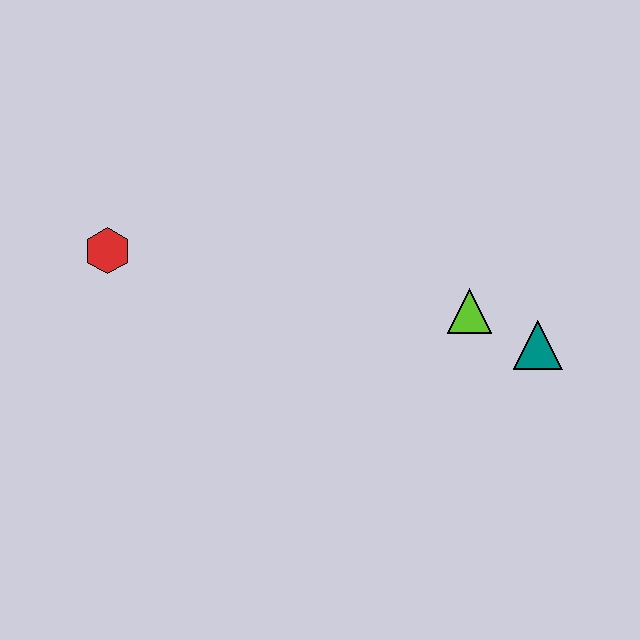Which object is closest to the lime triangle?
The teal triangle is closest to the lime triangle.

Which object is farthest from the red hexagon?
The teal triangle is farthest from the red hexagon.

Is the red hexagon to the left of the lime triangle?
Yes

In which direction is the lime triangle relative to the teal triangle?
The lime triangle is to the left of the teal triangle.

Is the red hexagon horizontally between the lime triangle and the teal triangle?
No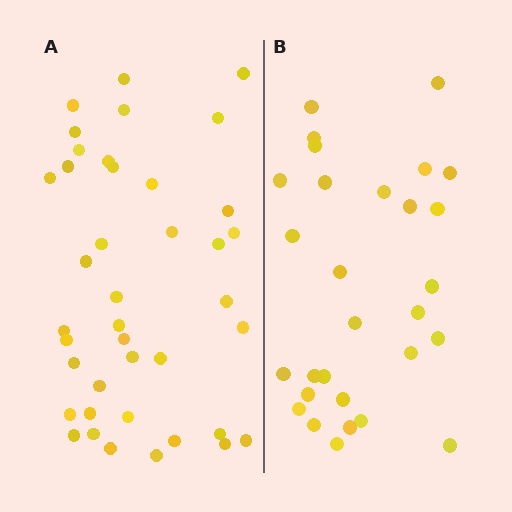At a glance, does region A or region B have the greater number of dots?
Region A (the left region) has more dots.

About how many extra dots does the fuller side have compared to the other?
Region A has roughly 12 or so more dots than region B.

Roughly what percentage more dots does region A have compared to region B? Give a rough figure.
About 40% more.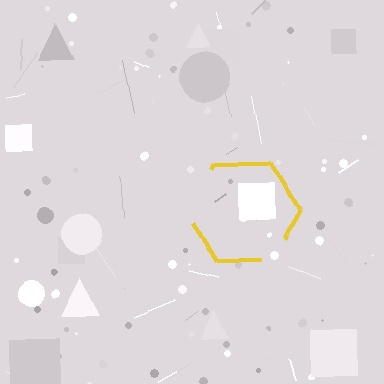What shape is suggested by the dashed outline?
The dashed outline suggests a hexagon.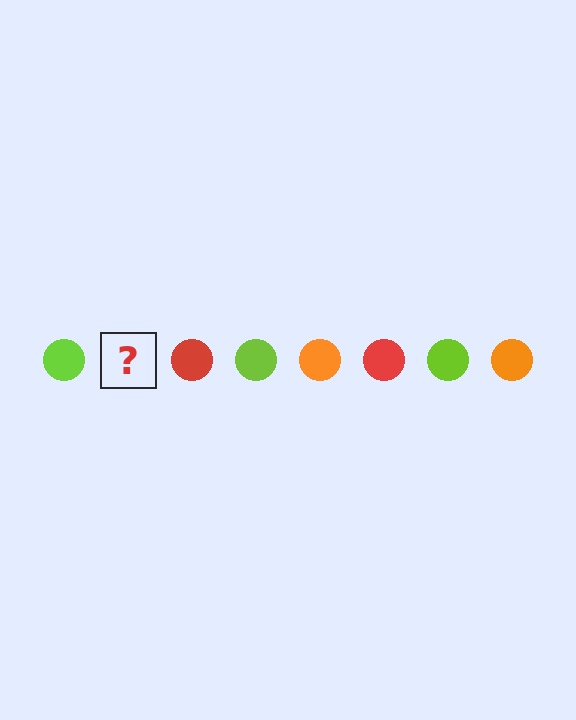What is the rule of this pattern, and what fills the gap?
The rule is that the pattern cycles through lime, orange, red circles. The gap should be filled with an orange circle.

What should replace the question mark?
The question mark should be replaced with an orange circle.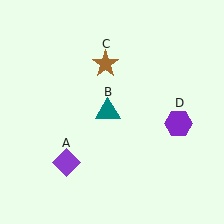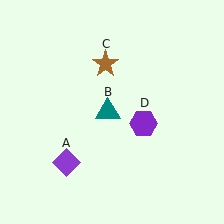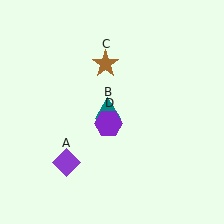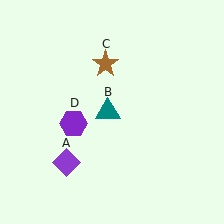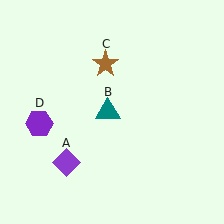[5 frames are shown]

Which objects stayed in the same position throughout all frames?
Purple diamond (object A) and teal triangle (object B) and brown star (object C) remained stationary.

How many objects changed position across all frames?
1 object changed position: purple hexagon (object D).